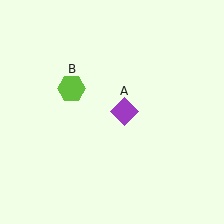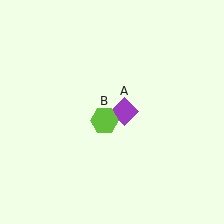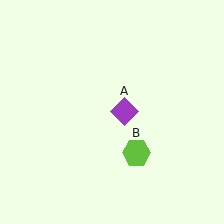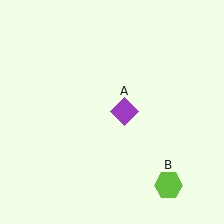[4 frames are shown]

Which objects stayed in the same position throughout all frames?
Purple diamond (object A) remained stationary.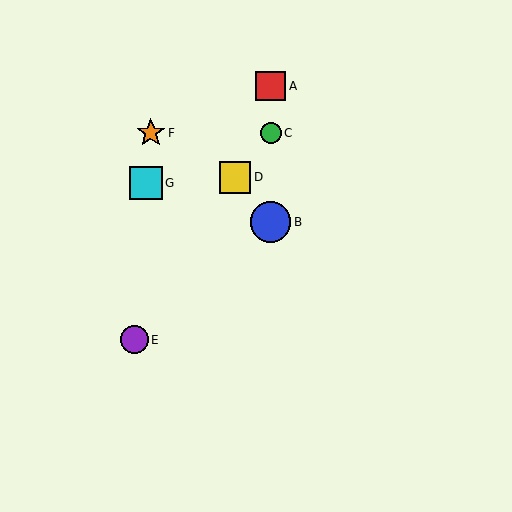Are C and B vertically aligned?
Yes, both are at x≈271.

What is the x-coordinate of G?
Object G is at x≈146.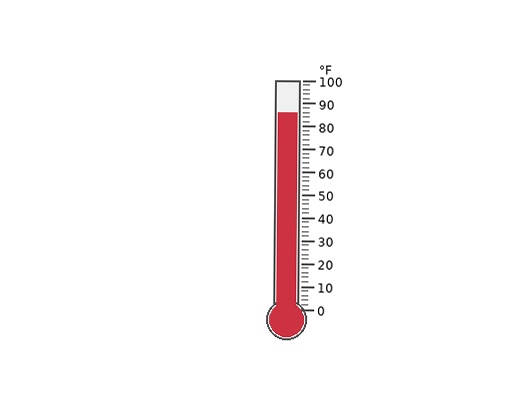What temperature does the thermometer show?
The thermometer shows approximately 86°F.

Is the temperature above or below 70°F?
The temperature is above 70°F.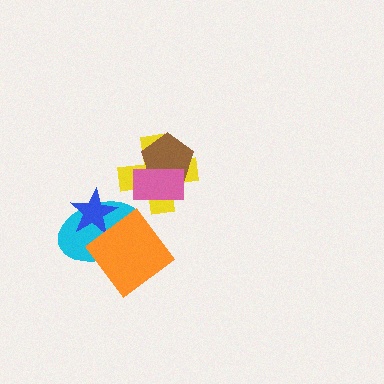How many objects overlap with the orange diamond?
1 object overlaps with the orange diamond.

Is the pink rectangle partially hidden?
No, no other shape covers it.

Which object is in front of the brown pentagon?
The pink rectangle is in front of the brown pentagon.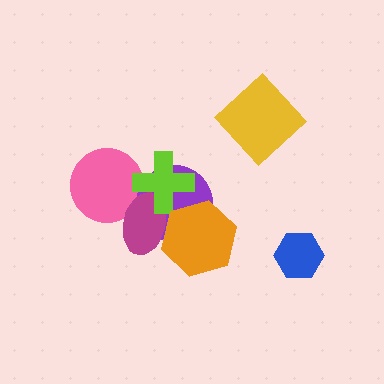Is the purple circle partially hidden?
Yes, it is partially covered by another shape.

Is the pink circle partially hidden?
Yes, it is partially covered by another shape.